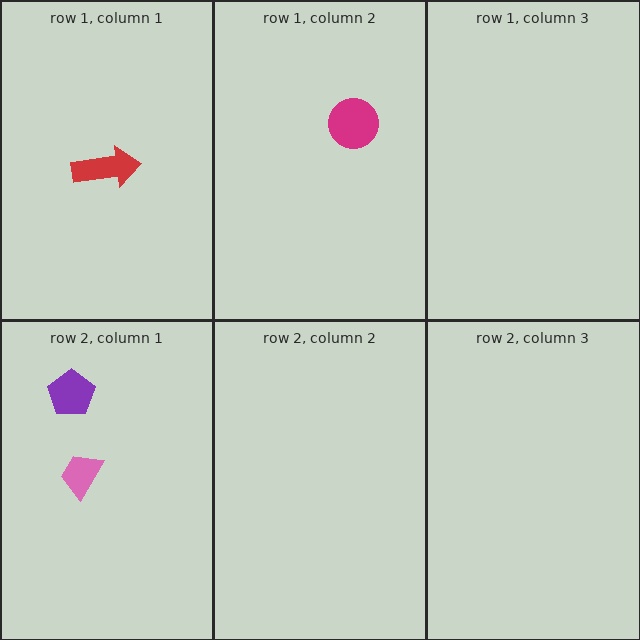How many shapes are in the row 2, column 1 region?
2.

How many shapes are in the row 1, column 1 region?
1.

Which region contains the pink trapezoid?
The row 2, column 1 region.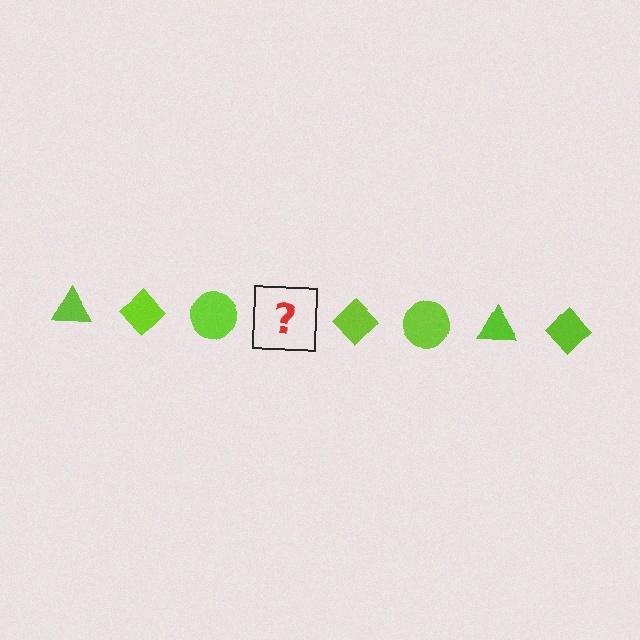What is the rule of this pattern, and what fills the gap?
The rule is that the pattern cycles through triangle, diamond, circle shapes in lime. The gap should be filled with a lime triangle.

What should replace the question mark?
The question mark should be replaced with a lime triangle.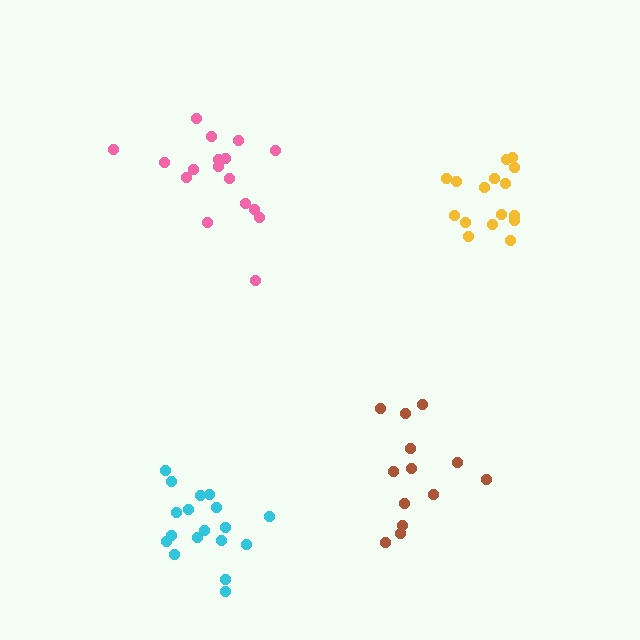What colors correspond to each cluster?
The clusters are colored: brown, pink, cyan, yellow.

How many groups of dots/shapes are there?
There are 4 groups.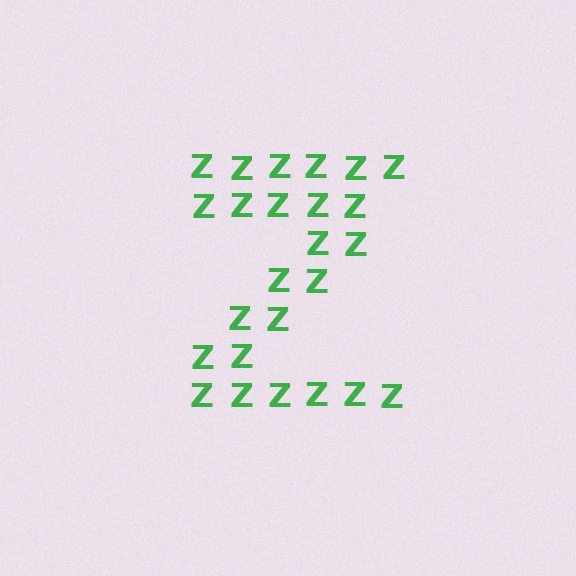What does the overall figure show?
The overall figure shows the letter Z.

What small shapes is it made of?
It is made of small letter Z's.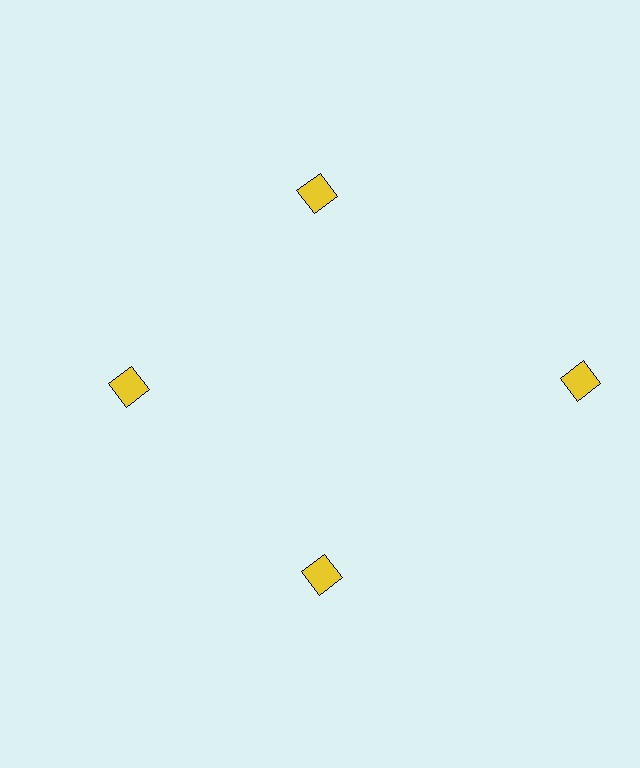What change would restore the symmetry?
The symmetry would be restored by moving it inward, back onto the ring so that all 4 diamonds sit at equal angles and equal distance from the center.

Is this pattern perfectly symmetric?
No. The 4 yellow diamonds are arranged in a ring, but one element near the 3 o'clock position is pushed outward from the center, breaking the 4-fold rotational symmetry.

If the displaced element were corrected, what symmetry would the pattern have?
It would have 4-fold rotational symmetry — the pattern would map onto itself every 90 degrees.